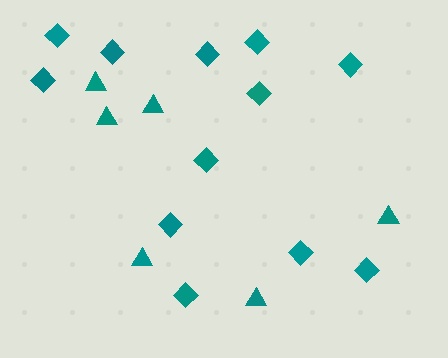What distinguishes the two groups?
There are 2 groups: one group of diamonds (12) and one group of triangles (6).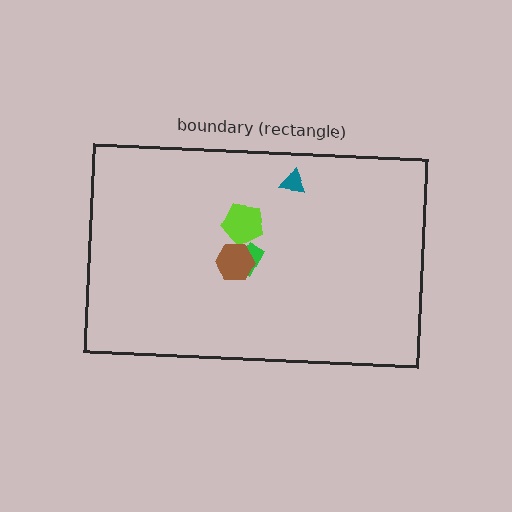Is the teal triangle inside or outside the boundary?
Inside.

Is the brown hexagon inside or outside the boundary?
Inside.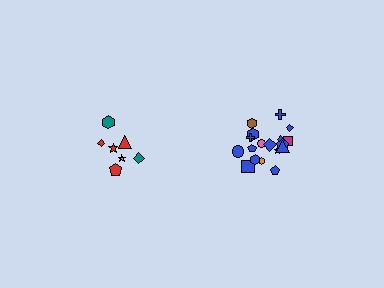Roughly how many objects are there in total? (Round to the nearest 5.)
Roughly 25 objects in total.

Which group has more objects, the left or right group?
The right group.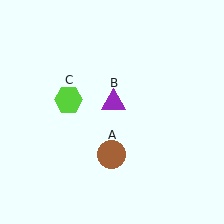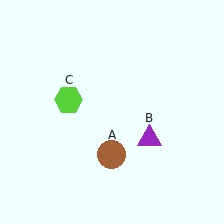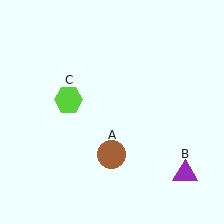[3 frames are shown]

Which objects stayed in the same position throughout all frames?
Brown circle (object A) and lime hexagon (object C) remained stationary.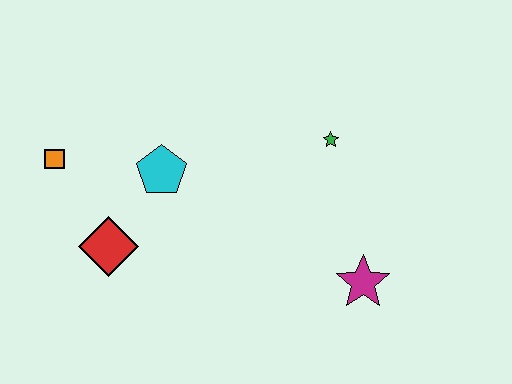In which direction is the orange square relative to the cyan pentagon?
The orange square is to the left of the cyan pentagon.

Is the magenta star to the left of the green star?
No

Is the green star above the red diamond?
Yes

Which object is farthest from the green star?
The orange square is farthest from the green star.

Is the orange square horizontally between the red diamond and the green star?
No